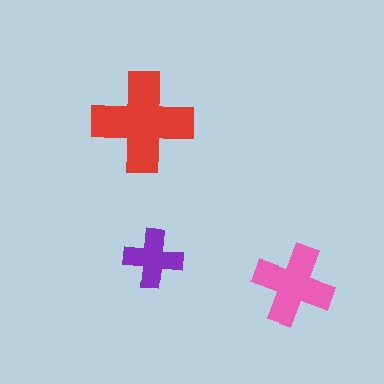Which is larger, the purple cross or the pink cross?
The pink one.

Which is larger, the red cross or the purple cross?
The red one.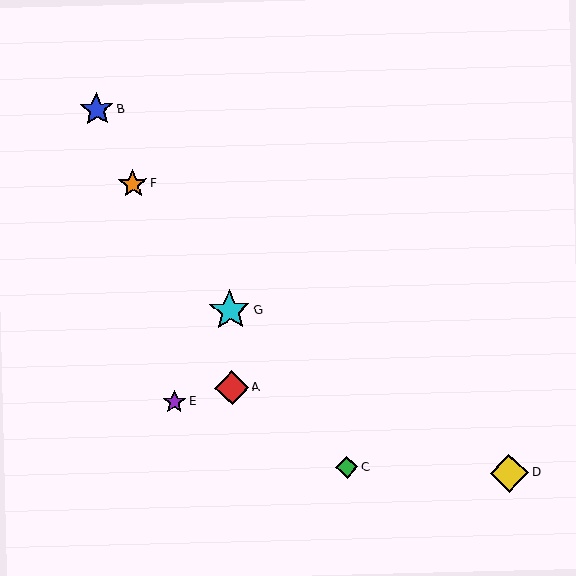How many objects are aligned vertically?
2 objects (A, G) are aligned vertically.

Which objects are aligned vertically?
Objects A, G are aligned vertically.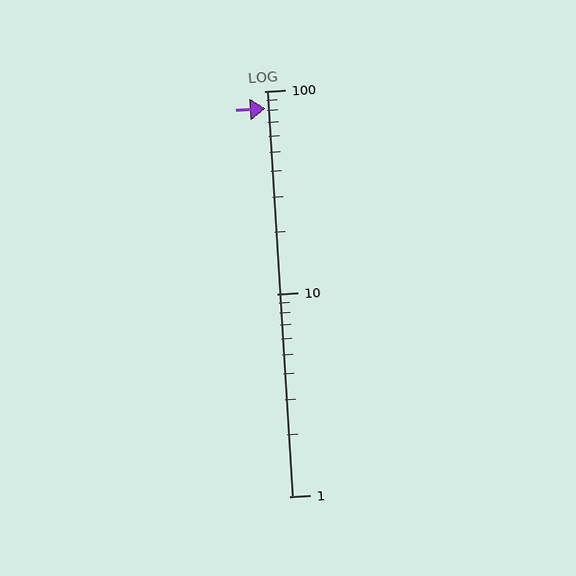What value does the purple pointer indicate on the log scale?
The pointer indicates approximately 82.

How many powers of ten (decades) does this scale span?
The scale spans 2 decades, from 1 to 100.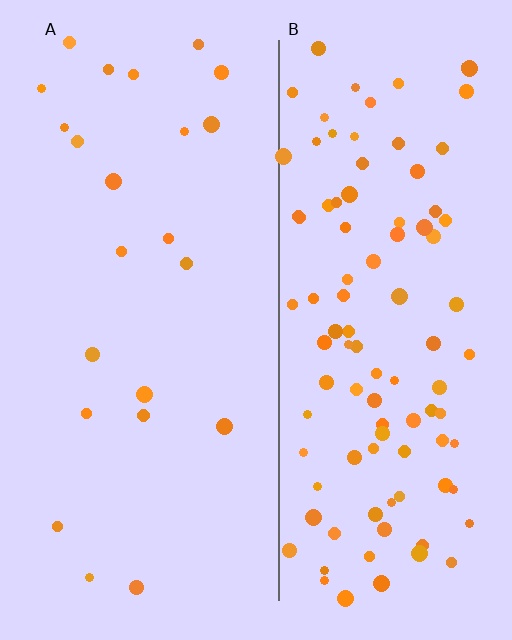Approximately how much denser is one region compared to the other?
Approximately 4.5× — region B over region A.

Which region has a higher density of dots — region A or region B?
B (the right).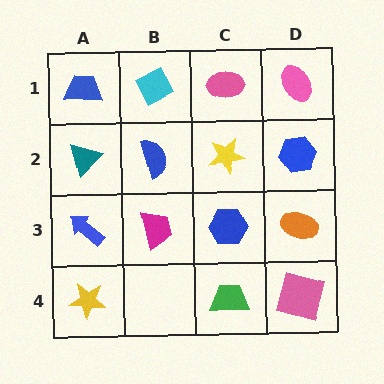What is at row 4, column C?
A green trapezoid.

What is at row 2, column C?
A yellow star.